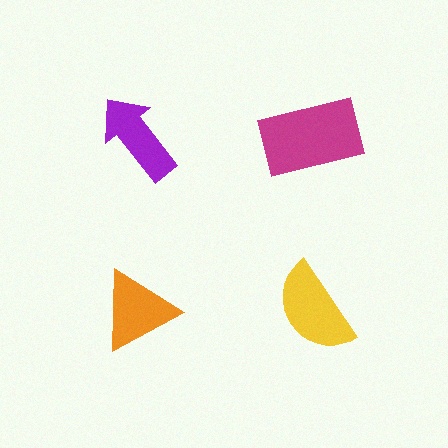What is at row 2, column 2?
A yellow semicircle.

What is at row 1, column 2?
A magenta rectangle.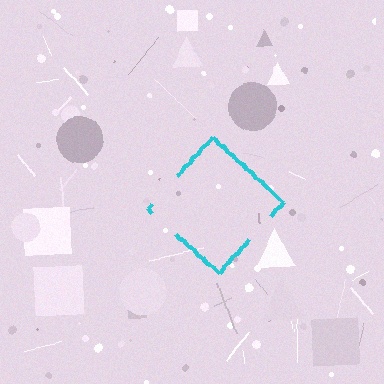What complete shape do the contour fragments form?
The contour fragments form a diamond.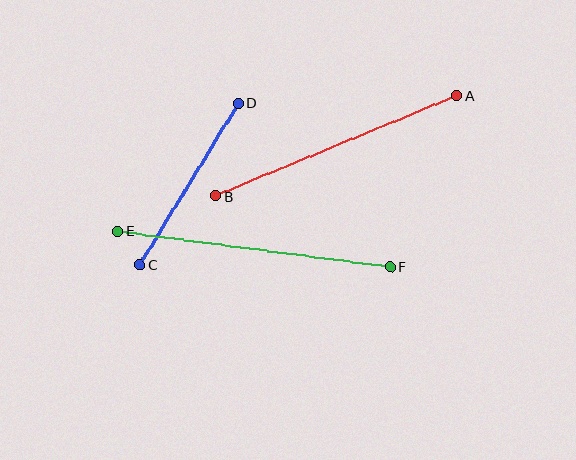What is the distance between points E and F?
The distance is approximately 275 pixels.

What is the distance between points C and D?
The distance is approximately 189 pixels.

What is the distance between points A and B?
The distance is approximately 261 pixels.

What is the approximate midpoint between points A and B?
The midpoint is at approximately (336, 146) pixels.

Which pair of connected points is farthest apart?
Points E and F are farthest apart.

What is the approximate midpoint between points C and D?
The midpoint is at approximately (189, 184) pixels.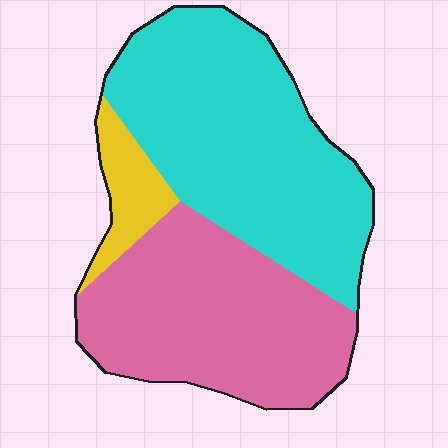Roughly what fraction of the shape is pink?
Pink takes up between a quarter and a half of the shape.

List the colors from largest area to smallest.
From largest to smallest: cyan, pink, yellow.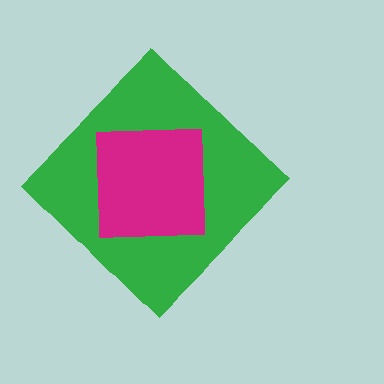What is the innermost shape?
The magenta square.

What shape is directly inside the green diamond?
The magenta square.